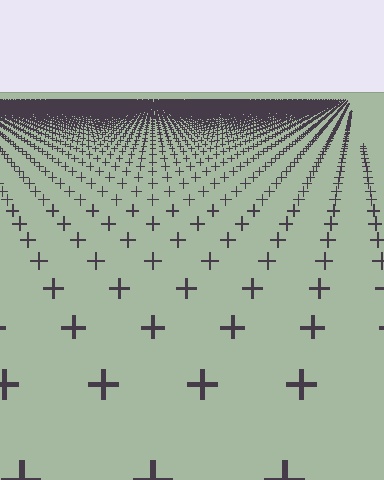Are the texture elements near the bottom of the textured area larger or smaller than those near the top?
Larger. Near the bottom, elements are closer to the viewer and appear at a bigger on-screen size.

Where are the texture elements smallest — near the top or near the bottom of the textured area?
Near the top.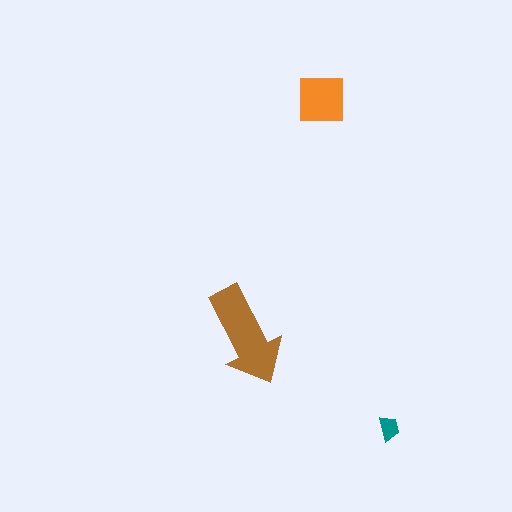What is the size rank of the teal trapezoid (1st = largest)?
3rd.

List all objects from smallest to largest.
The teal trapezoid, the orange square, the brown arrow.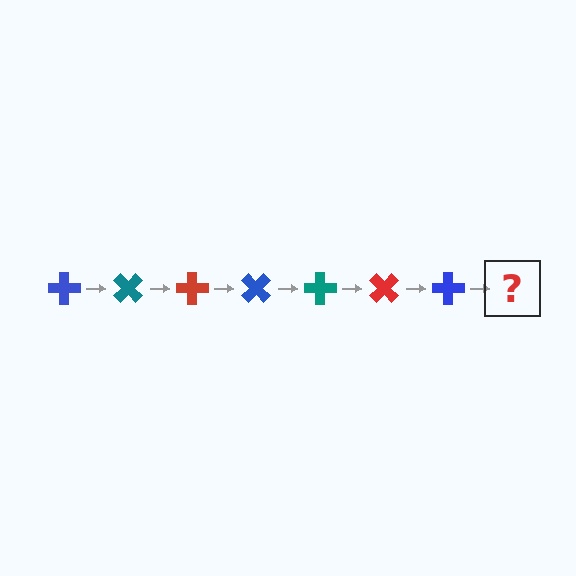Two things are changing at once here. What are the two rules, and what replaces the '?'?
The two rules are that it rotates 45 degrees each step and the color cycles through blue, teal, and red. The '?' should be a teal cross, rotated 315 degrees from the start.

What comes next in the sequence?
The next element should be a teal cross, rotated 315 degrees from the start.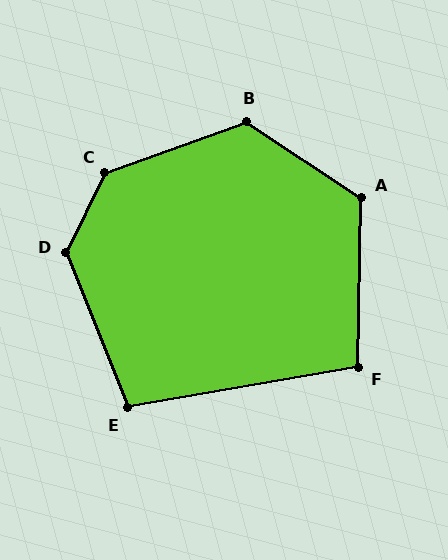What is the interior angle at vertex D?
Approximately 133 degrees (obtuse).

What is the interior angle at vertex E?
Approximately 102 degrees (obtuse).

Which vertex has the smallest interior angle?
F, at approximately 101 degrees.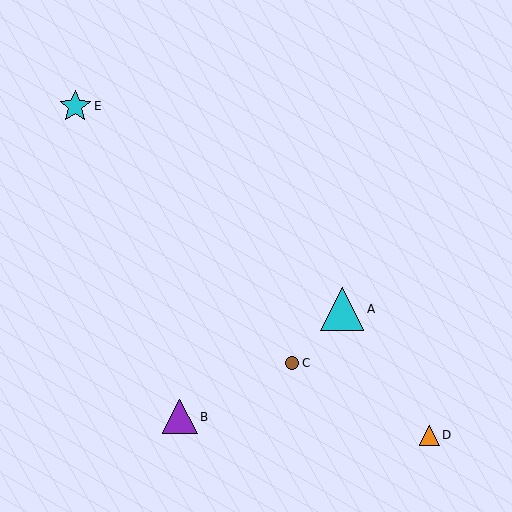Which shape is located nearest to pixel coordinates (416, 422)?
The orange triangle (labeled D) at (429, 435) is nearest to that location.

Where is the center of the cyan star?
The center of the cyan star is at (75, 106).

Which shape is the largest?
The cyan triangle (labeled A) is the largest.